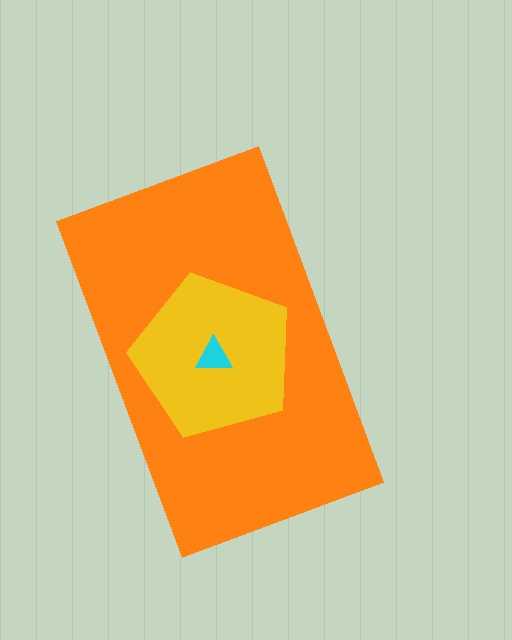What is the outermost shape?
The orange rectangle.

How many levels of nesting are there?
3.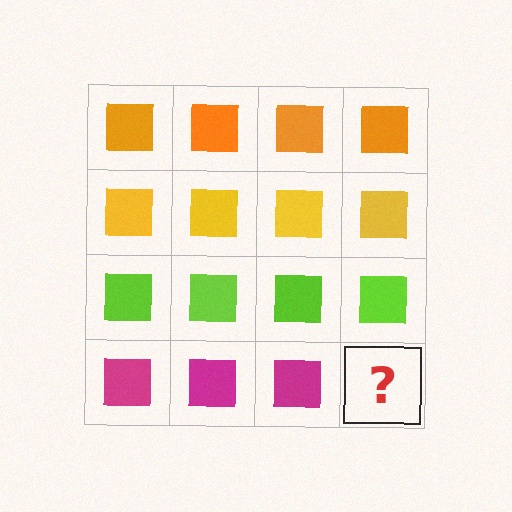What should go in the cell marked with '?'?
The missing cell should contain a magenta square.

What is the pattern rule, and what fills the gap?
The rule is that each row has a consistent color. The gap should be filled with a magenta square.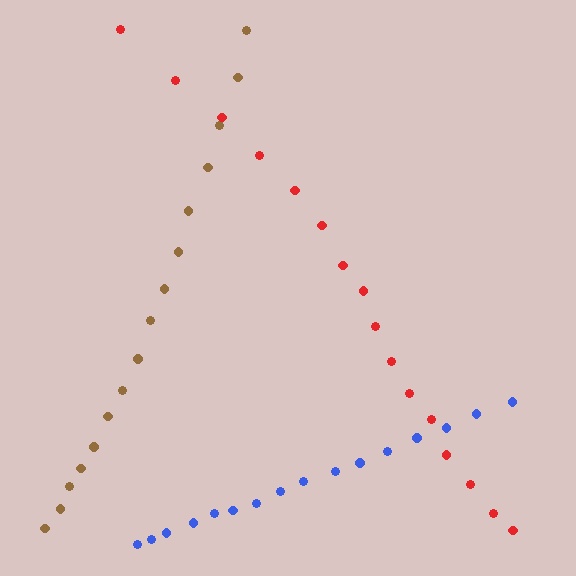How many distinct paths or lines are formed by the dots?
There are 3 distinct paths.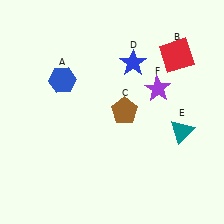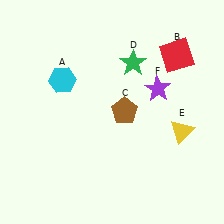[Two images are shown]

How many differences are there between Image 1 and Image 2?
There are 3 differences between the two images.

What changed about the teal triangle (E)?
In Image 1, E is teal. In Image 2, it changed to yellow.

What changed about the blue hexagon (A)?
In Image 1, A is blue. In Image 2, it changed to cyan.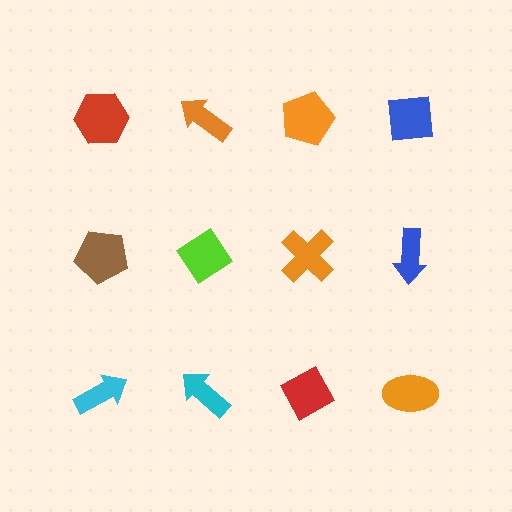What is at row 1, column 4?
A blue square.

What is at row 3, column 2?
A cyan arrow.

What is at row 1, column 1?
A red hexagon.